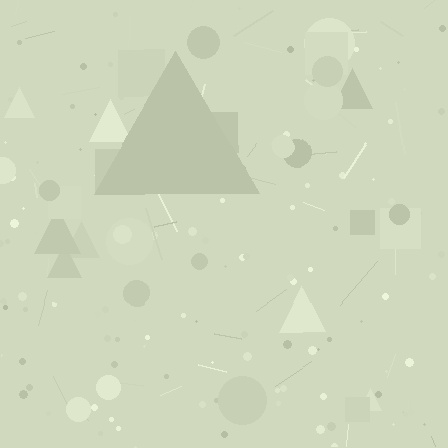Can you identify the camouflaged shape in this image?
The camouflaged shape is a triangle.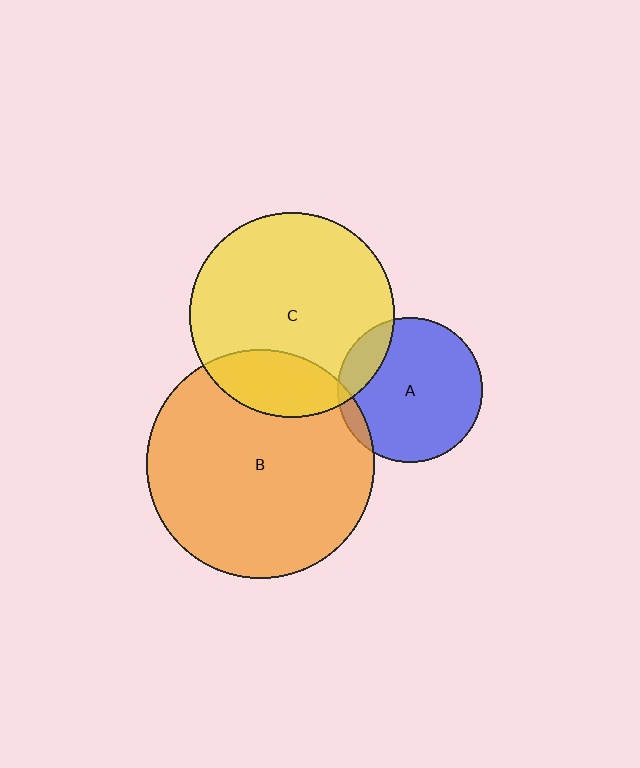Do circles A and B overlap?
Yes.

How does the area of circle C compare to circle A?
Approximately 2.0 times.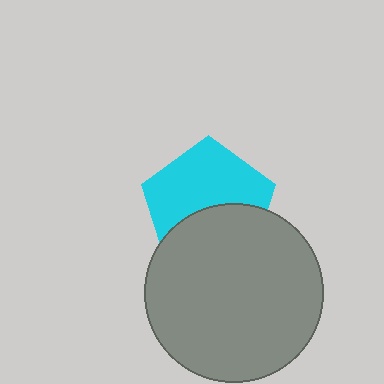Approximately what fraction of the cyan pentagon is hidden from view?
Roughly 42% of the cyan pentagon is hidden behind the gray circle.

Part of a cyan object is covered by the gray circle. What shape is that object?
It is a pentagon.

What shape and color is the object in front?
The object in front is a gray circle.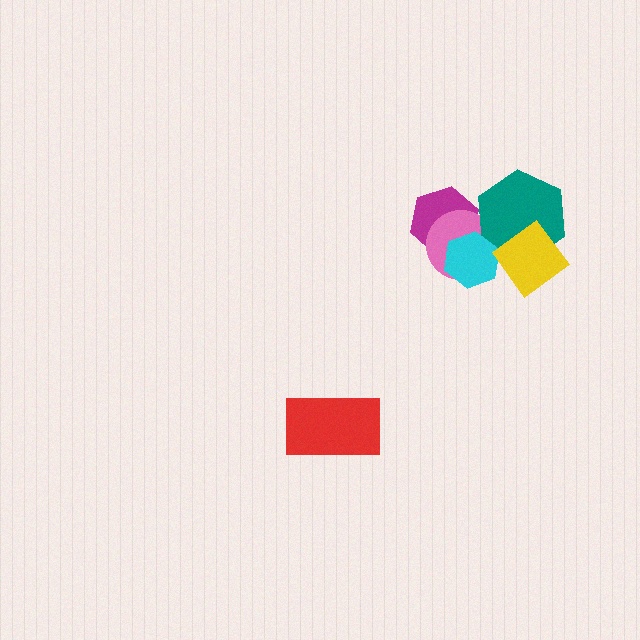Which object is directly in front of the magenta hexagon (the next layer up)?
The pink circle is directly in front of the magenta hexagon.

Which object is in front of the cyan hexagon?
The yellow diamond is in front of the cyan hexagon.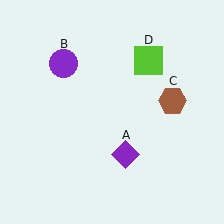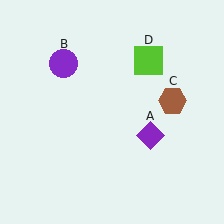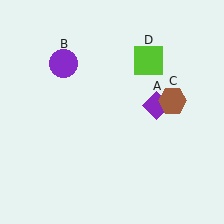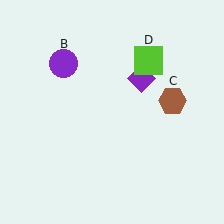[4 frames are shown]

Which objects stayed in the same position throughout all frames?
Purple circle (object B) and brown hexagon (object C) and lime square (object D) remained stationary.